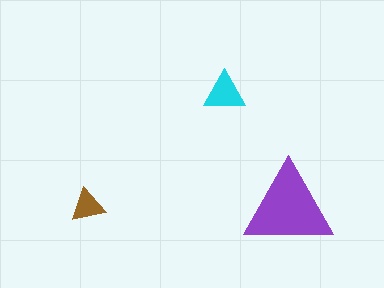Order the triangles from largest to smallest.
the purple one, the cyan one, the brown one.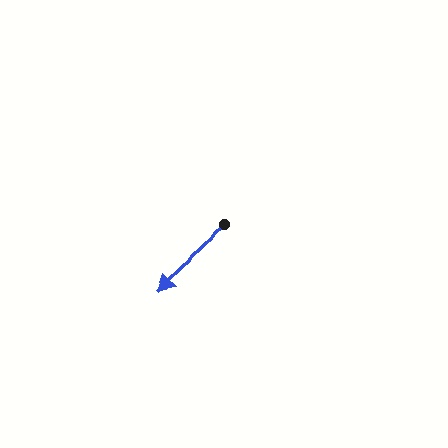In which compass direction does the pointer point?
Southwest.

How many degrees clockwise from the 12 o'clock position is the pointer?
Approximately 227 degrees.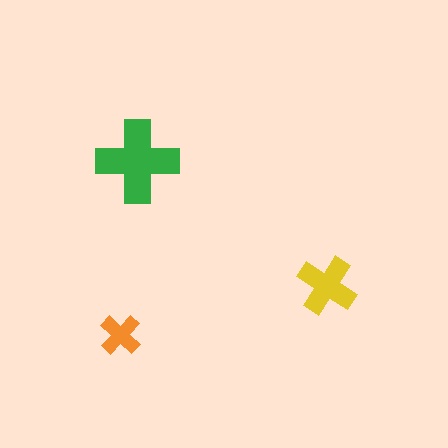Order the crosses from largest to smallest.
the green one, the yellow one, the orange one.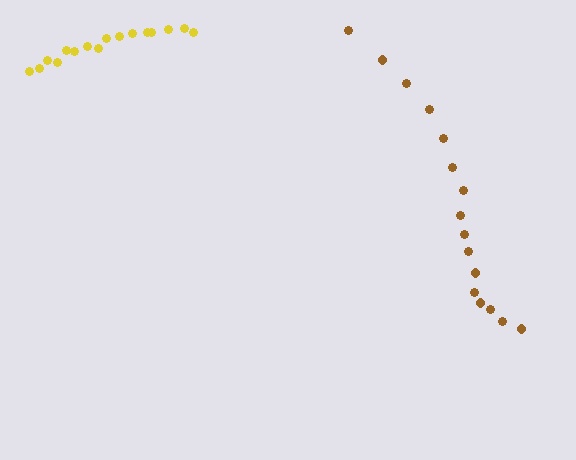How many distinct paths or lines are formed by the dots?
There are 2 distinct paths.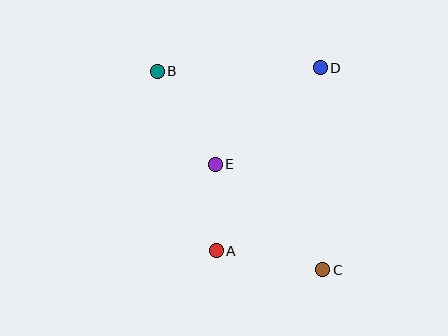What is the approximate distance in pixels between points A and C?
The distance between A and C is approximately 108 pixels.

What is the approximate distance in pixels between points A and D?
The distance between A and D is approximately 210 pixels.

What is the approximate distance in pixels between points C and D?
The distance between C and D is approximately 202 pixels.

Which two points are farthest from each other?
Points B and C are farthest from each other.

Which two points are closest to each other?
Points A and E are closest to each other.